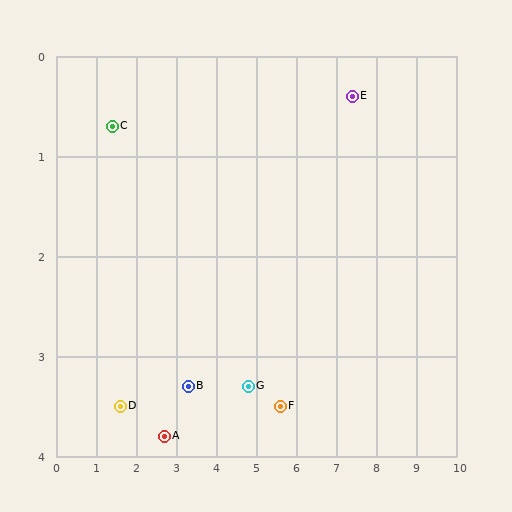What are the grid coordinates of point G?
Point G is at approximately (4.8, 3.3).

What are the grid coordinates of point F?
Point F is at approximately (5.6, 3.5).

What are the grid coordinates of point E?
Point E is at approximately (7.4, 0.4).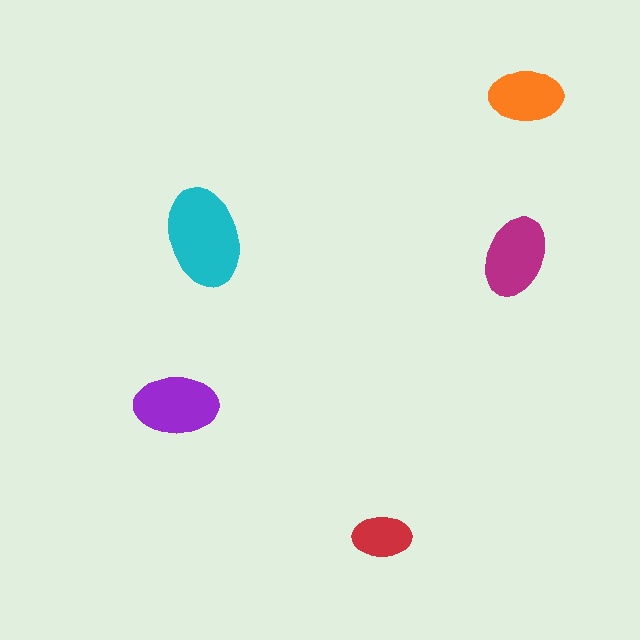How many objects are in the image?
There are 5 objects in the image.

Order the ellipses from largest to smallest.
the cyan one, the purple one, the magenta one, the orange one, the red one.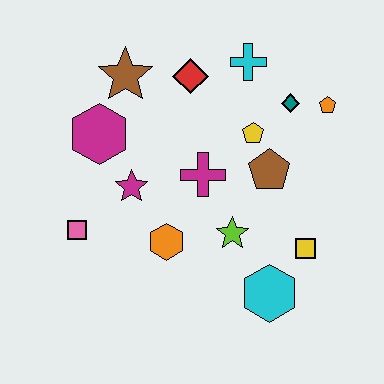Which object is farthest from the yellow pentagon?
The pink square is farthest from the yellow pentagon.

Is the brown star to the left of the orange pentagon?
Yes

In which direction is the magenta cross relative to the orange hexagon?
The magenta cross is above the orange hexagon.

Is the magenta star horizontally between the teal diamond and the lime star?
No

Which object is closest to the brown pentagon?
The yellow pentagon is closest to the brown pentagon.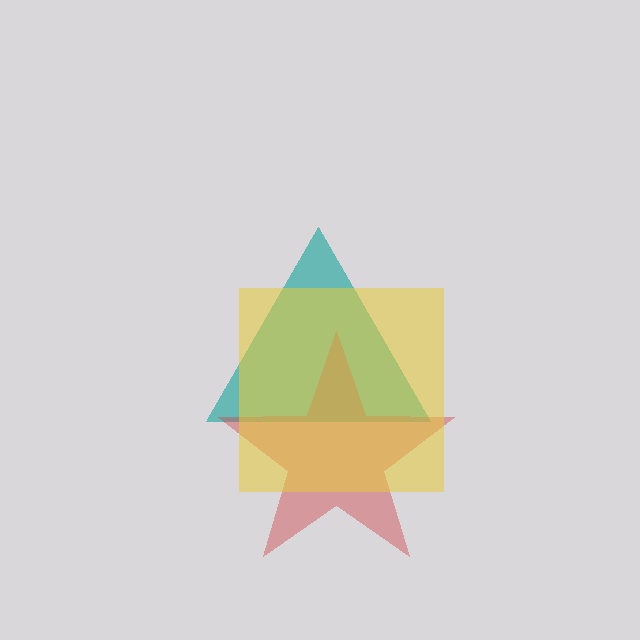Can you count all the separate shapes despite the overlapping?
Yes, there are 3 separate shapes.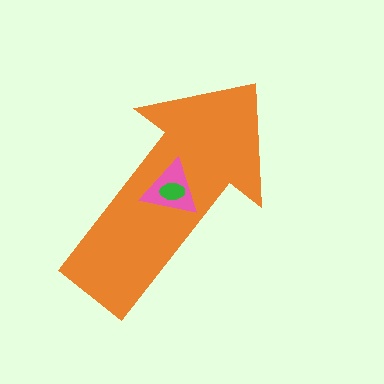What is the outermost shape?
The orange arrow.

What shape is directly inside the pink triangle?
The green ellipse.